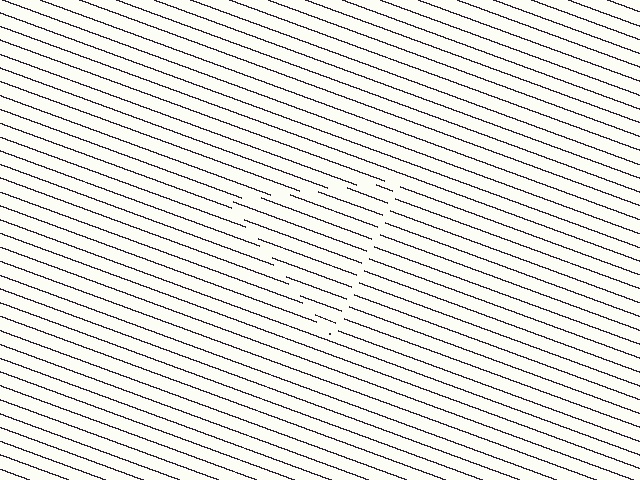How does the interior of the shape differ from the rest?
The interior of the shape contains the same grating, shifted by half a period — the contour is defined by the phase discontinuity where line-ends from the inner and outer gratings abut.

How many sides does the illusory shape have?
3 sides — the line-ends trace a triangle.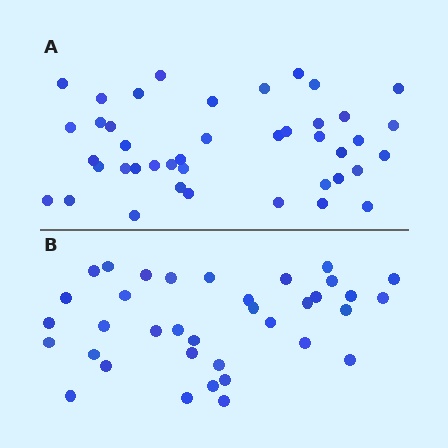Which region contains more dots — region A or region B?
Region A (the top region) has more dots.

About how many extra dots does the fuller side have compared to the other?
Region A has about 6 more dots than region B.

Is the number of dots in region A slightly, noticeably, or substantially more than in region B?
Region A has only slightly more — the two regions are fairly close. The ratio is roughly 1.2 to 1.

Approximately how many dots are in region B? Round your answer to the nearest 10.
About 40 dots. (The exact count is 36, which rounds to 40.)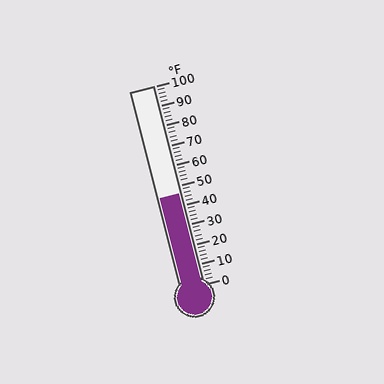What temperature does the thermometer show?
The thermometer shows approximately 46°F.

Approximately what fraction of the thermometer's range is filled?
The thermometer is filled to approximately 45% of its range.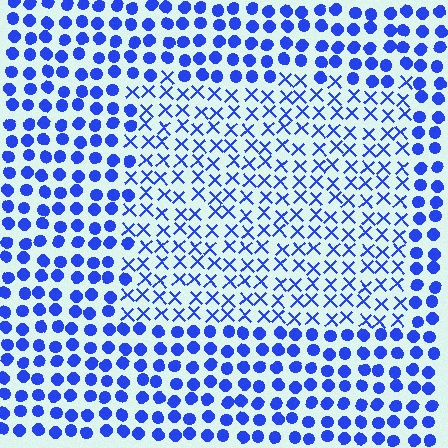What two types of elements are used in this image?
The image uses X marks inside the rectangle region and circles outside it.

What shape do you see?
I see a rectangle.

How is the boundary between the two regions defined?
The boundary is defined by a change in element shape: X marks inside vs. circles outside. All elements share the same color and spacing.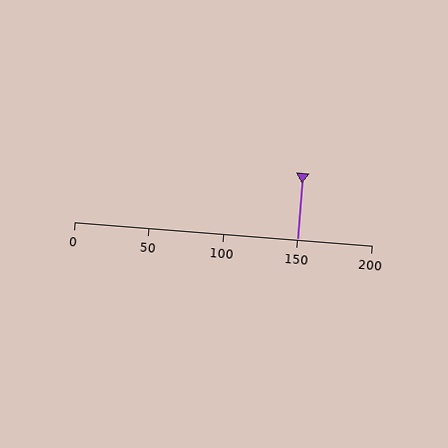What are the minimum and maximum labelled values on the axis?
The axis runs from 0 to 200.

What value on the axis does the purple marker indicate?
The marker indicates approximately 150.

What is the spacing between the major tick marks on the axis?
The major ticks are spaced 50 apart.